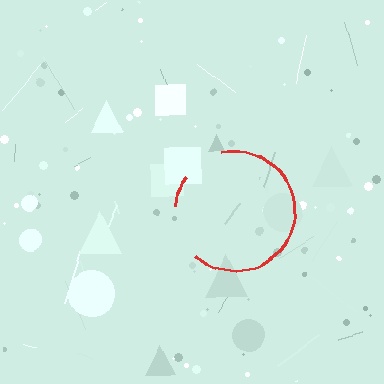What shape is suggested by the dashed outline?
The dashed outline suggests a circle.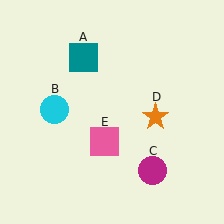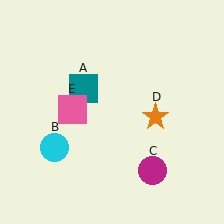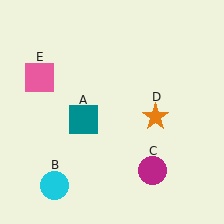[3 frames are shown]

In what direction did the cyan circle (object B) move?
The cyan circle (object B) moved down.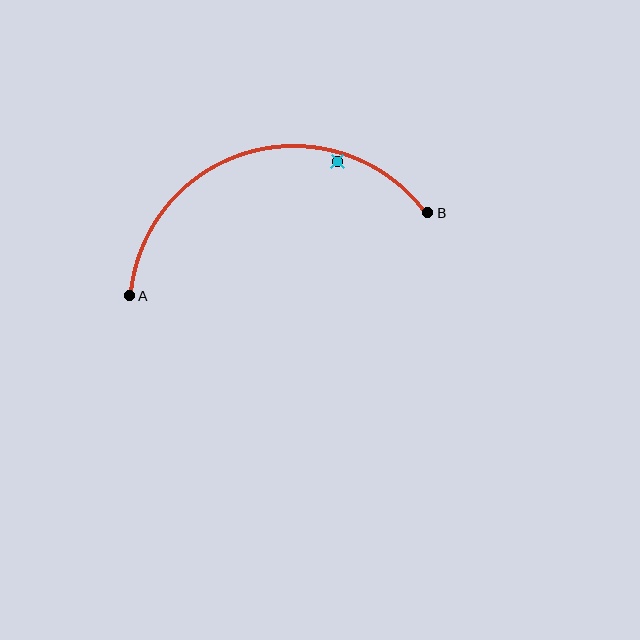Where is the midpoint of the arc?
The arc midpoint is the point on the curve farthest from the straight line joining A and B. It sits above that line.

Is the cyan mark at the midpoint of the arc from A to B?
No — the cyan mark does not lie on the arc at all. It sits slightly inside the curve.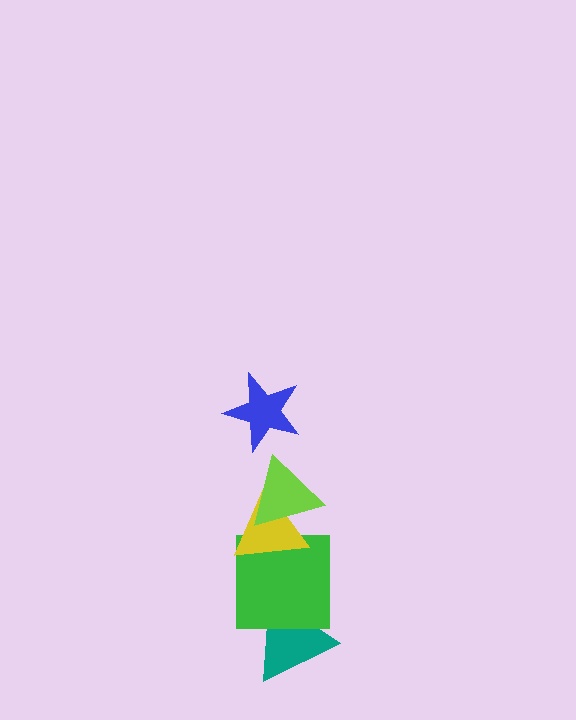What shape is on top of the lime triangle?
The blue star is on top of the lime triangle.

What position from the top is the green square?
The green square is 4th from the top.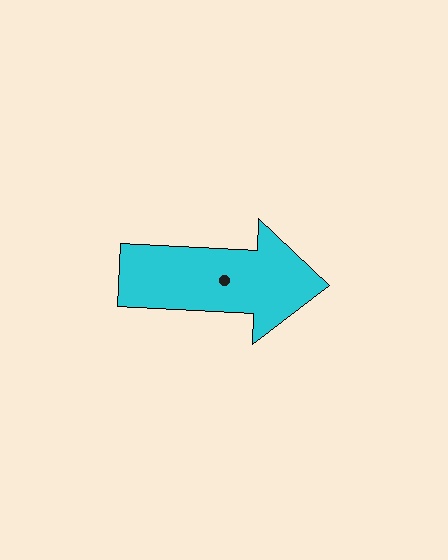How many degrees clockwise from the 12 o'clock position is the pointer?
Approximately 93 degrees.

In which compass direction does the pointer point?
East.